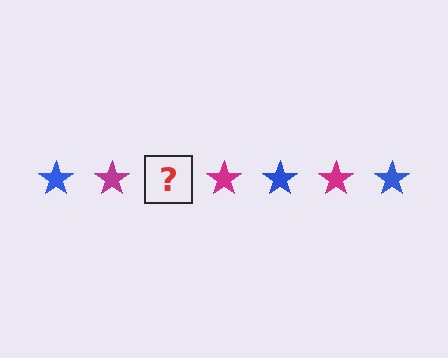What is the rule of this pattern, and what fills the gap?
The rule is that the pattern cycles through blue, magenta stars. The gap should be filled with a blue star.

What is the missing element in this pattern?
The missing element is a blue star.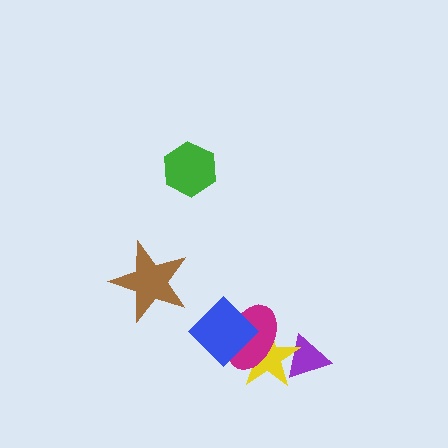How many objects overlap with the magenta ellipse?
2 objects overlap with the magenta ellipse.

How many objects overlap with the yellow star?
3 objects overlap with the yellow star.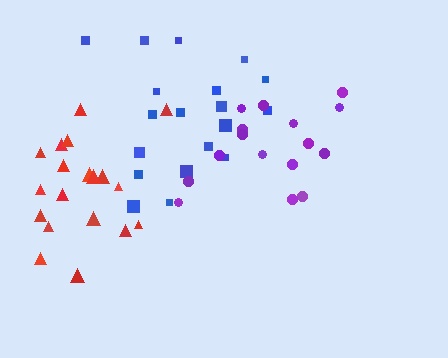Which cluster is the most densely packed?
Red.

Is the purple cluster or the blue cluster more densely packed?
Purple.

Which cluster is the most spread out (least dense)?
Blue.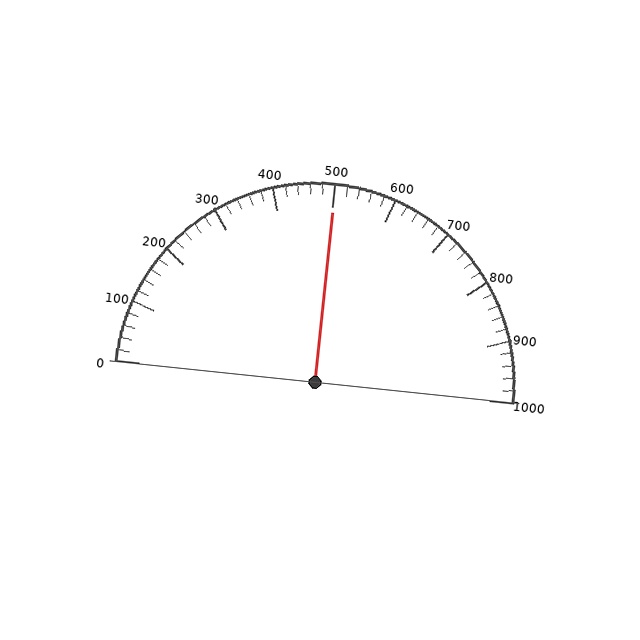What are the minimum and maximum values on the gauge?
The gauge ranges from 0 to 1000.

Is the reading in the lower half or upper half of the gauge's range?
The reading is in the upper half of the range (0 to 1000).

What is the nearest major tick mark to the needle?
The nearest major tick mark is 500.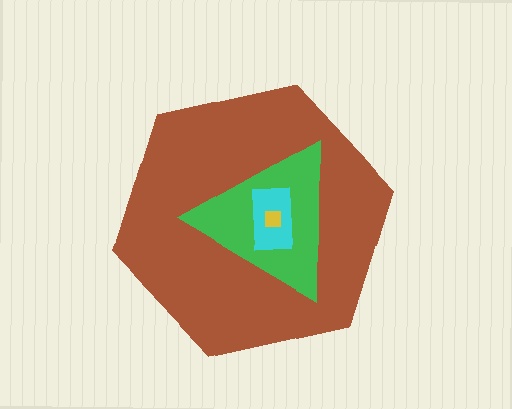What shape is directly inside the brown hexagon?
The green triangle.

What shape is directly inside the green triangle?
The cyan rectangle.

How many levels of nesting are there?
4.